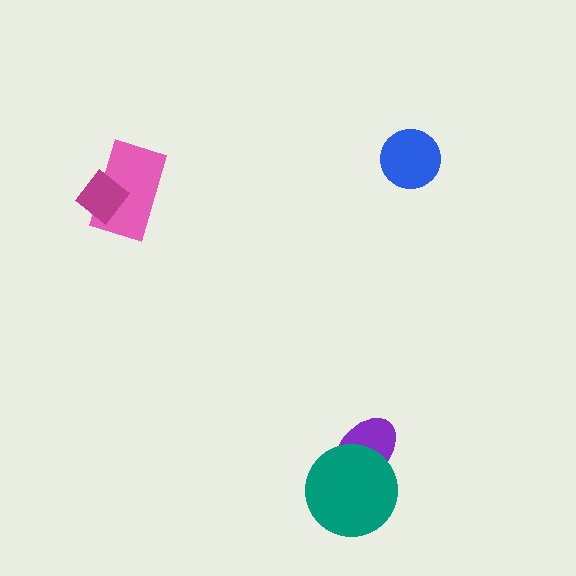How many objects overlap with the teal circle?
1 object overlaps with the teal circle.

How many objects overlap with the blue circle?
0 objects overlap with the blue circle.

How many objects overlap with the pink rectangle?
1 object overlaps with the pink rectangle.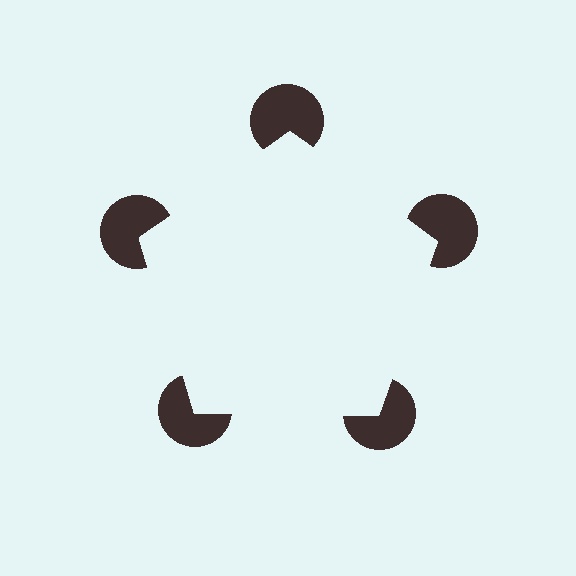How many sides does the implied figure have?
5 sides.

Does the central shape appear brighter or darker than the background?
It typically appears slightly brighter than the background, even though no actual brightness change is drawn.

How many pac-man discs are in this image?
There are 5 — one at each vertex of the illusory pentagon.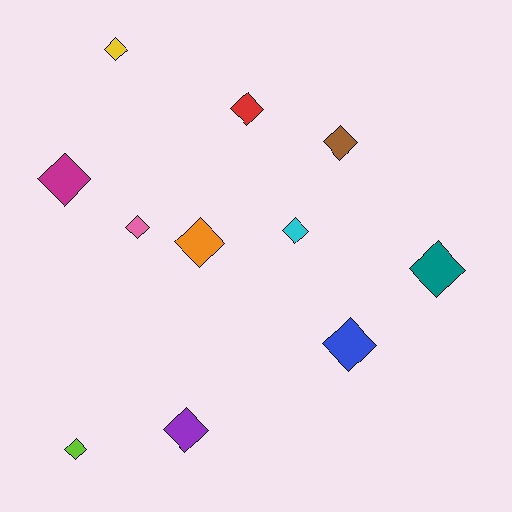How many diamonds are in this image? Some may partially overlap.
There are 11 diamonds.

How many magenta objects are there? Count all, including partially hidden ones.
There is 1 magenta object.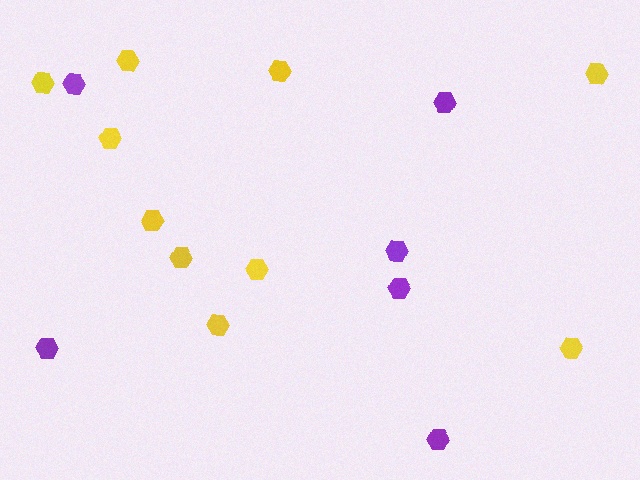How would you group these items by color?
There are 2 groups: one group of purple hexagons (6) and one group of yellow hexagons (10).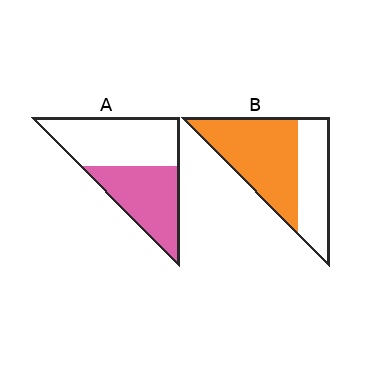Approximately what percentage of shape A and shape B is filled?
A is approximately 45% and B is approximately 60%.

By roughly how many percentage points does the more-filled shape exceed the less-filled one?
By roughly 15 percentage points (B over A).